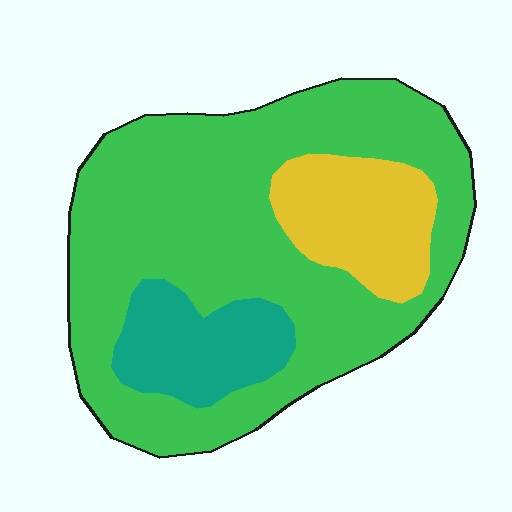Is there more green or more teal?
Green.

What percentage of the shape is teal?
Teal covers 14% of the shape.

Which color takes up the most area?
Green, at roughly 70%.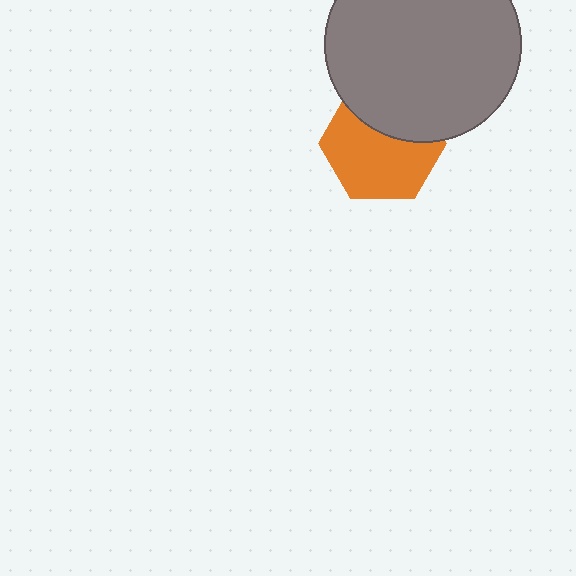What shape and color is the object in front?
The object in front is a gray circle.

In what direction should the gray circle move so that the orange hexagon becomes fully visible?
The gray circle should move up. That is the shortest direction to clear the overlap and leave the orange hexagon fully visible.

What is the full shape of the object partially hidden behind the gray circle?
The partially hidden object is an orange hexagon.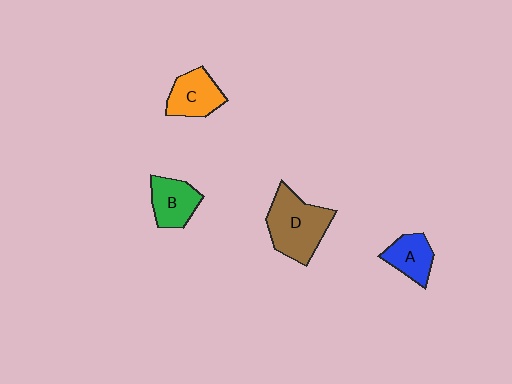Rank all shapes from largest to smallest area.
From largest to smallest: D (brown), C (orange), B (green), A (blue).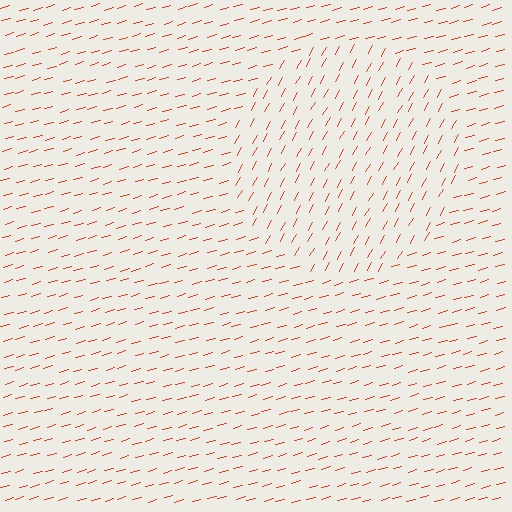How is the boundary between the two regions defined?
The boundary is defined purely by a change in line orientation (approximately 45 degrees difference). All lines are the same color and thickness.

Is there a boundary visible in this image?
Yes, there is a texture boundary formed by a change in line orientation.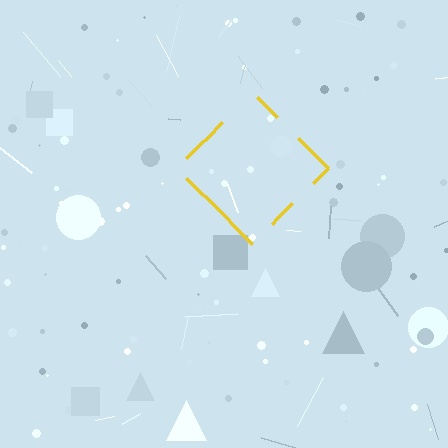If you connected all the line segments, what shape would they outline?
They would outline a diamond.